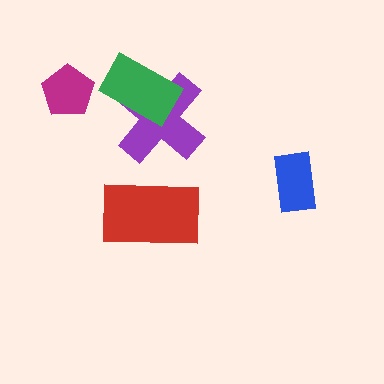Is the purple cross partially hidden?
Yes, it is partially covered by another shape.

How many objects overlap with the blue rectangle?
0 objects overlap with the blue rectangle.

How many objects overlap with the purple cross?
1 object overlaps with the purple cross.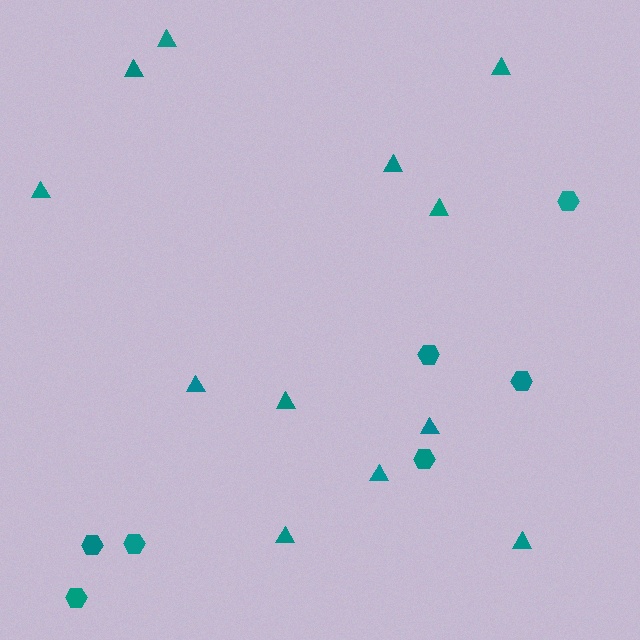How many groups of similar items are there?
There are 2 groups: one group of triangles (12) and one group of hexagons (7).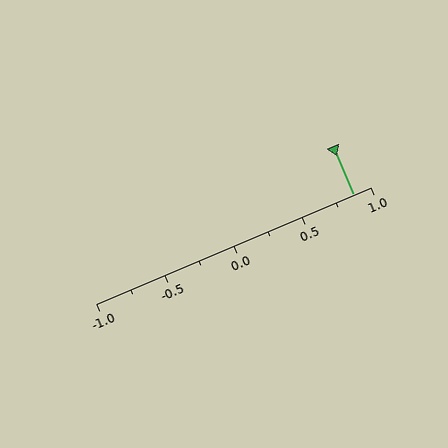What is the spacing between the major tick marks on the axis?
The major ticks are spaced 0.5 apart.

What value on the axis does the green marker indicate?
The marker indicates approximately 0.88.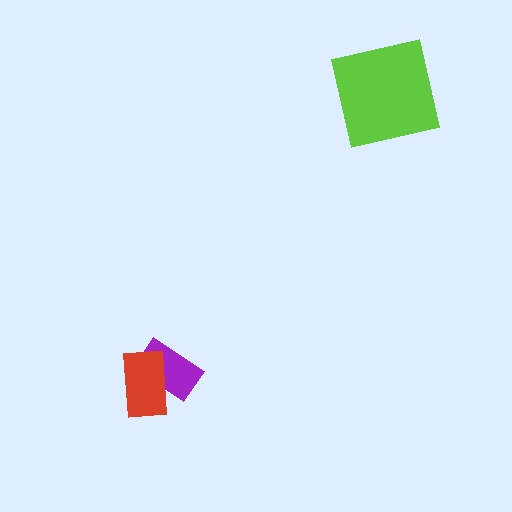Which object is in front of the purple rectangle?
The red rectangle is in front of the purple rectangle.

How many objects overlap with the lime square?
0 objects overlap with the lime square.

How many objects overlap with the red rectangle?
1 object overlaps with the red rectangle.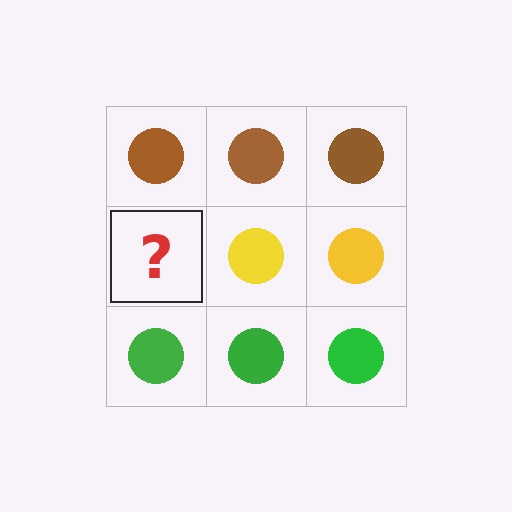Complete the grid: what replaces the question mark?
The question mark should be replaced with a yellow circle.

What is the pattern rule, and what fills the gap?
The rule is that each row has a consistent color. The gap should be filled with a yellow circle.